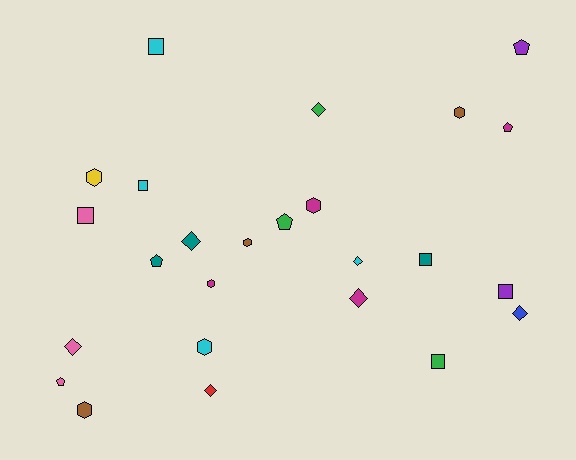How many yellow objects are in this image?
There is 1 yellow object.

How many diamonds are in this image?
There are 7 diamonds.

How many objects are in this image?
There are 25 objects.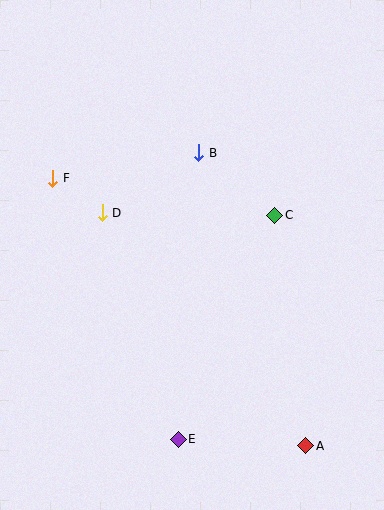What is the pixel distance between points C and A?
The distance between C and A is 233 pixels.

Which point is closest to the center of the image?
Point C at (275, 215) is closest to the center.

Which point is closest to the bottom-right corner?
Point A is closest to the bottom-right corner.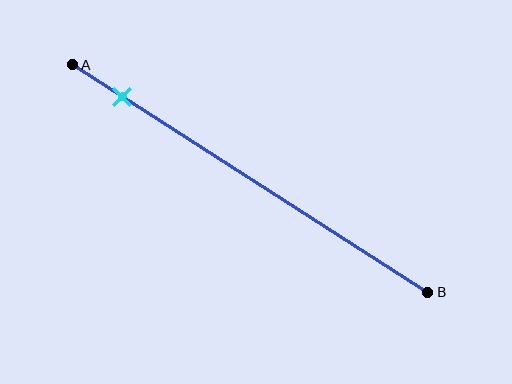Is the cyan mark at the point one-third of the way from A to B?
No, the mark is at about 15% from A, not at the 33% one-third point.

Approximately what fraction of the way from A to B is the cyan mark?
The cyan mark is approximately 15% of the way from A to B.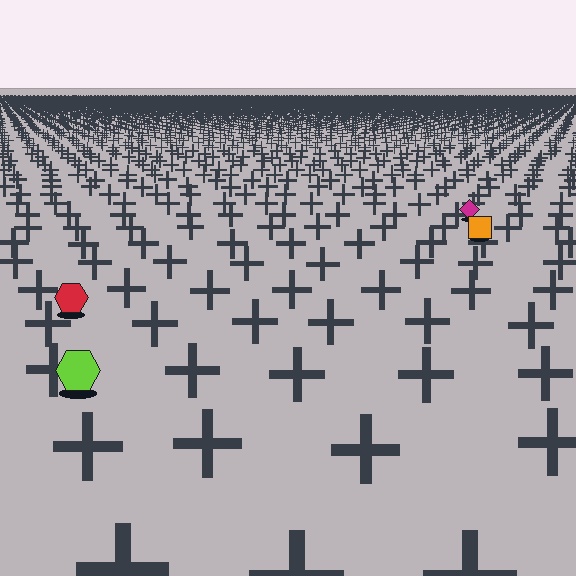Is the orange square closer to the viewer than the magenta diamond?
Yes. The orange square is closer — you can tell from the texture gradient: the ground texture is coarser near it.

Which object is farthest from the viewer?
The magenta diamond is farthest from the viewer. It appears smaller and the ground texture around it is denser.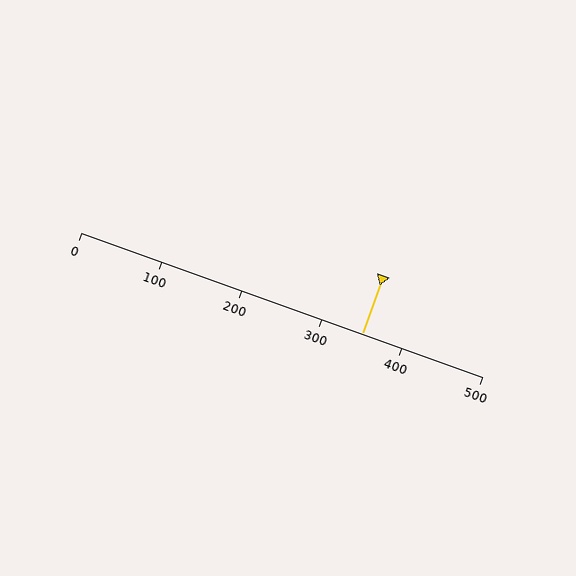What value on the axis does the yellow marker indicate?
The marker indicates approximately 350.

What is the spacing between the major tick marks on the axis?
The major ticks are spaced 100 apart.